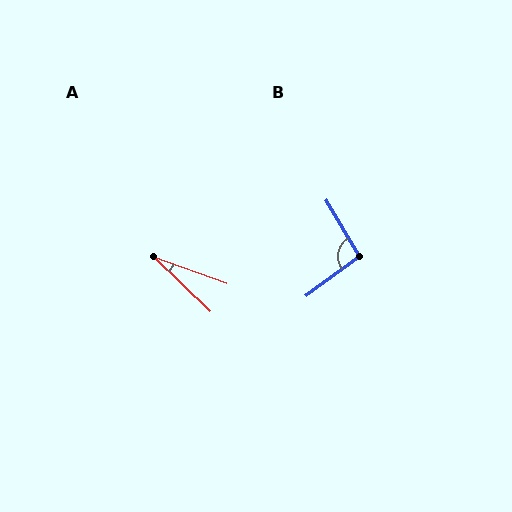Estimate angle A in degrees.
Approximately 24 degrees.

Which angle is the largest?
B, at approximately 96 degrees.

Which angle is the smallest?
A, at approximately 24 degrees.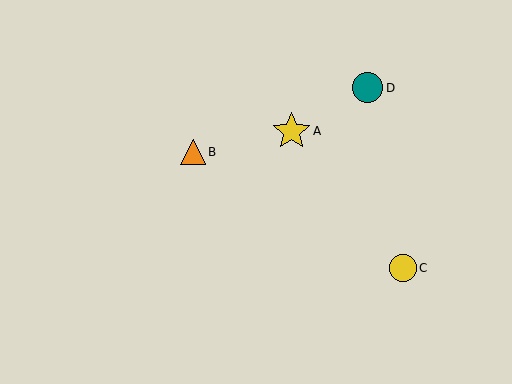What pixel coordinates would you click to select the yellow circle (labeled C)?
Click at (403, 268) to select the yellow circle C.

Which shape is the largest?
The yellow star (labeled A) is the largest.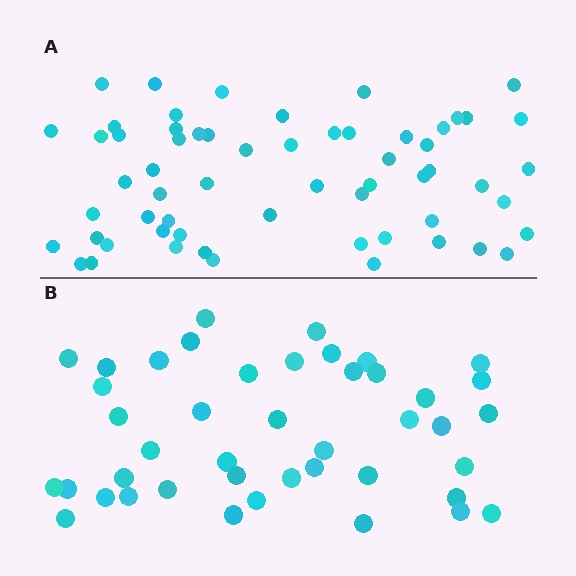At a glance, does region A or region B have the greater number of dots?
Region A (the top region) has more dots.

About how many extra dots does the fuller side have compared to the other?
Region A has approximately 15 more dots than region B.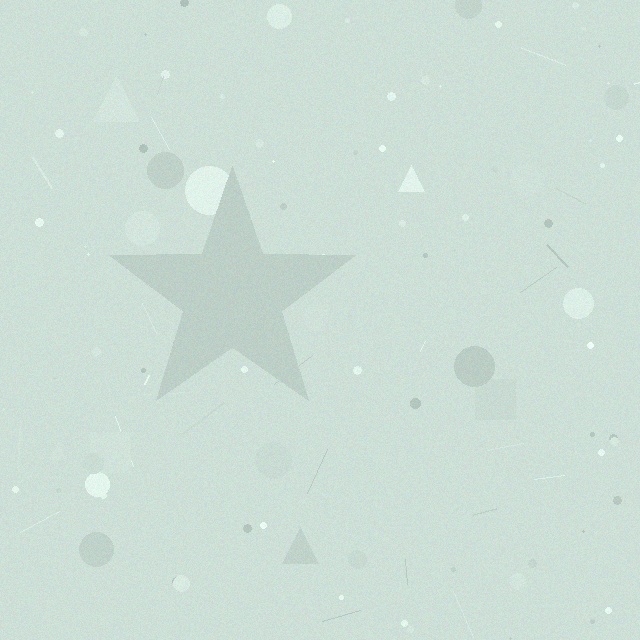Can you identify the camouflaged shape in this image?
The camouflaged shape is a star.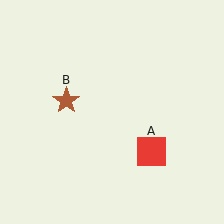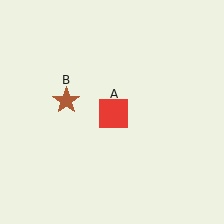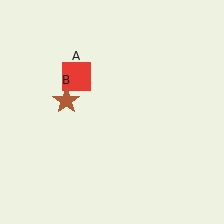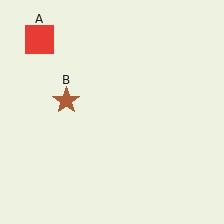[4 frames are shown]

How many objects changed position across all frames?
1 object changed position: red square (object A).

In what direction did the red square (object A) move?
The red square (object A) moved up and to the left.